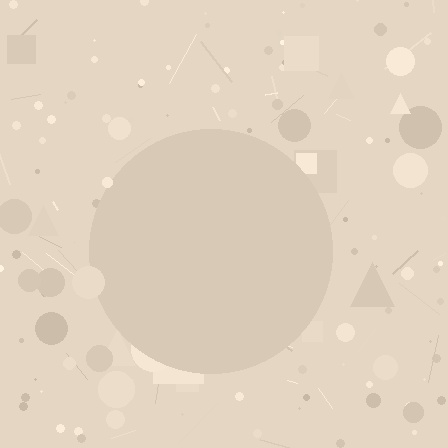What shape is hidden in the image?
A circle is hidden in the image.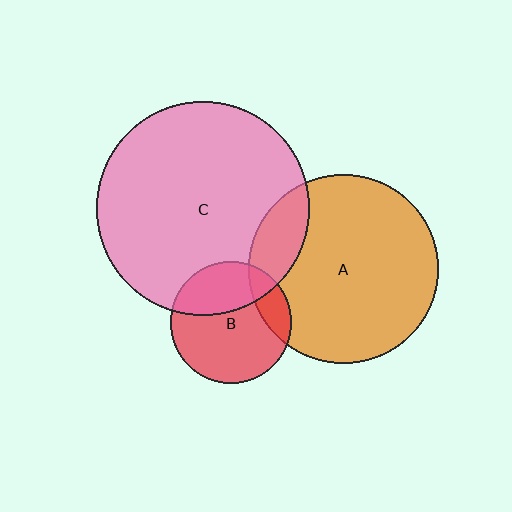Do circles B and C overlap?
Yes.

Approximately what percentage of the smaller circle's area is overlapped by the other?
Approximately 35%.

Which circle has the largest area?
Circle C (pink).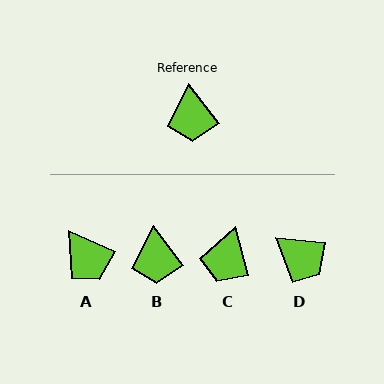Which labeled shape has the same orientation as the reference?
B.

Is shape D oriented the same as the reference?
No, it is off by about 47 degrees.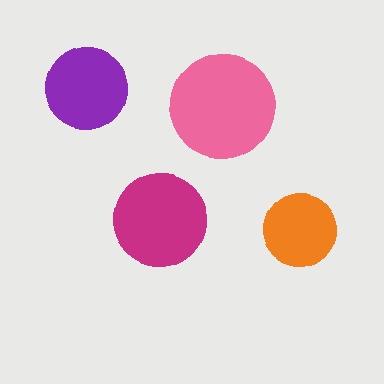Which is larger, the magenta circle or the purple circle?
The magenta one.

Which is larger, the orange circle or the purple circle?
The purple one.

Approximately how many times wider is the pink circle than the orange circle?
About 1.5 times wider.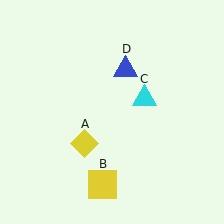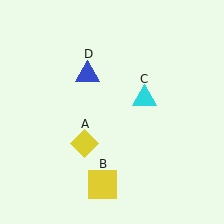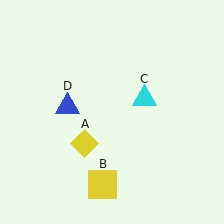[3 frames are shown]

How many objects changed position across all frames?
1 object changed position: blue triangle (object D).